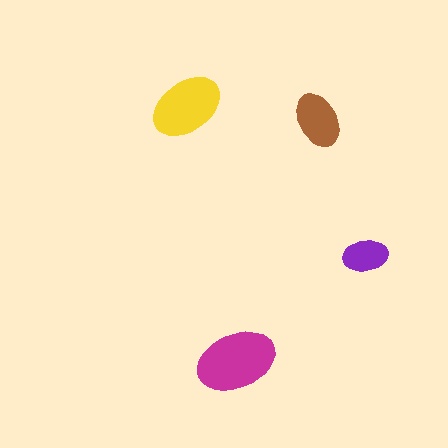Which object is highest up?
The yellow ellipse is topmost.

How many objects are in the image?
There are 4 objects in the image.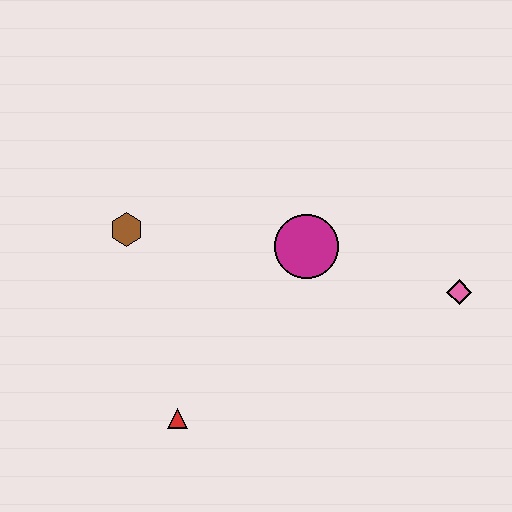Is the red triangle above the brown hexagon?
No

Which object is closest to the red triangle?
The brown hexagon is closest to the red triangle.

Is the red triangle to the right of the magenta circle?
No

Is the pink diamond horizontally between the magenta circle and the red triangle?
No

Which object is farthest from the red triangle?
The pink diamond is farthest from the red triangle.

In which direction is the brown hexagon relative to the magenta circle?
The brown hexagon is to the left of the magenta circle.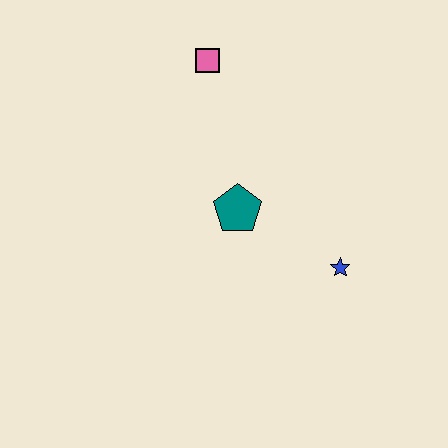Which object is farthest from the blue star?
The pink square is farthest from the blue star.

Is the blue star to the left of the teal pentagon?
No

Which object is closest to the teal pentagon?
The blue star is closest to the teal pentagon.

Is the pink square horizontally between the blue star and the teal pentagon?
No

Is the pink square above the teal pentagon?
Yes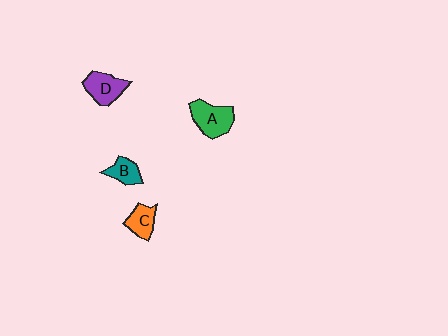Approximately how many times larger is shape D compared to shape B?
Approximately 1.4 times.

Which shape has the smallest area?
Shape B (teal).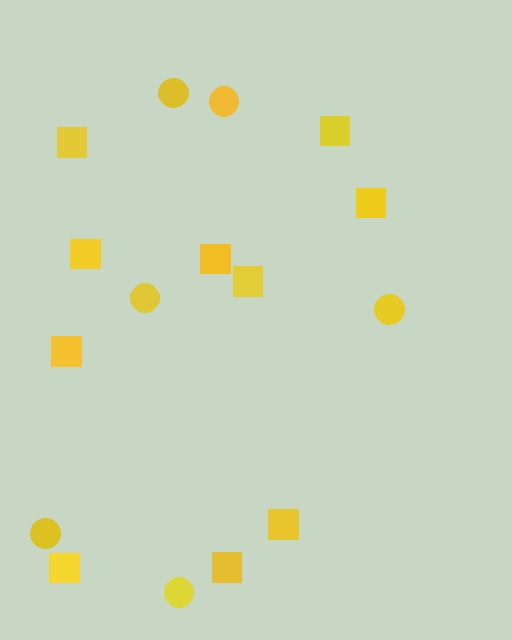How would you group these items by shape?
There are 2 groups: one group of squares (10) and one group of circles (6).